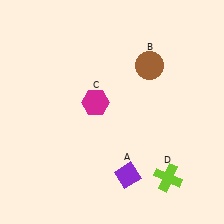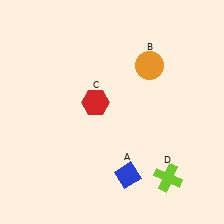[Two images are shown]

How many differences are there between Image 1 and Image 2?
There are 3 differences between the two images.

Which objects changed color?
A changed from purple to blue. B changed from brown to orange. C changed from magenta to red.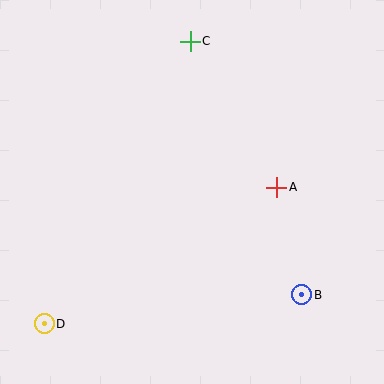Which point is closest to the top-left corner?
Point C is closest to the top-left corner.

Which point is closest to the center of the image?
Point A at (277, 187) is closest to the center.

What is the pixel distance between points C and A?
The distance between C and A is 170 pixels.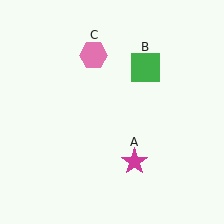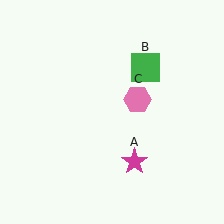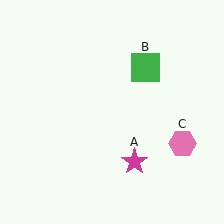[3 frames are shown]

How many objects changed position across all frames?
1 object changed position: pink hexagon (object C).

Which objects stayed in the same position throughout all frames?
Magenta star (object A) and green square (object B) remained stationary.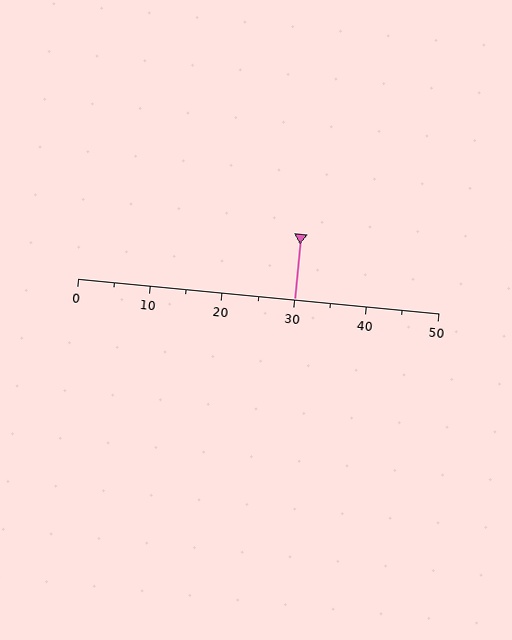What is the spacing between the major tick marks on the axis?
The major ticks are spaced 10 apart.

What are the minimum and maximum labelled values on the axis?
The axis runs from 0 to 50.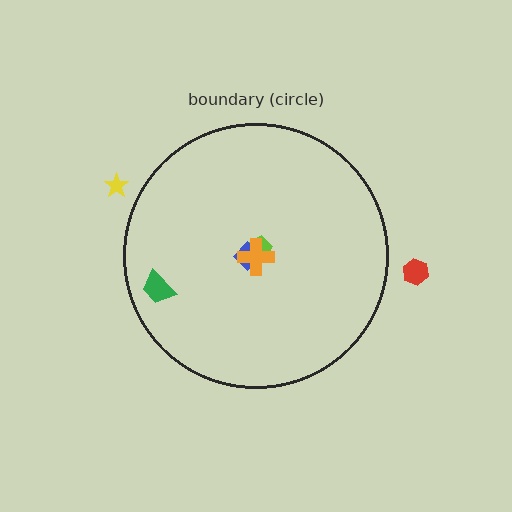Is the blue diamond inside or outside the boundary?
Inside.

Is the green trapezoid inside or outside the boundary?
Inside.